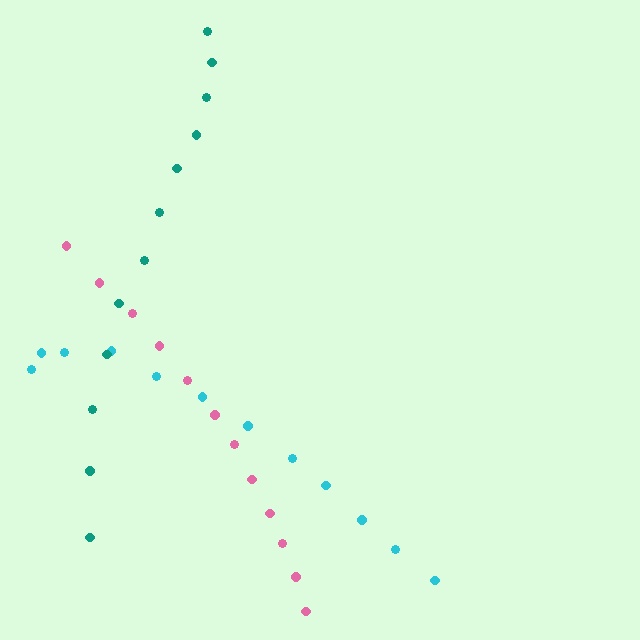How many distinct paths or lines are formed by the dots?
There are 3 distinct paths.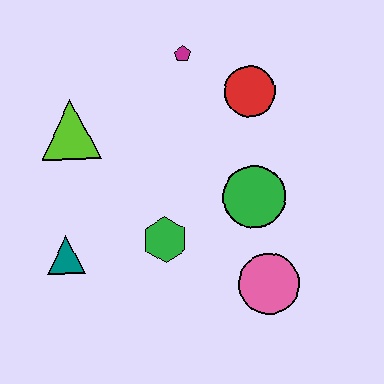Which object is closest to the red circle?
The magenta pentagon is closest to the red circle.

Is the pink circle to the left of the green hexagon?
No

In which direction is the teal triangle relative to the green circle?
The teal triangle is to the left of the green circle.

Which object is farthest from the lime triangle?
The pink circle is farthest from the lime triangle.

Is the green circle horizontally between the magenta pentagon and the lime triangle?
No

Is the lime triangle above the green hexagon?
Yes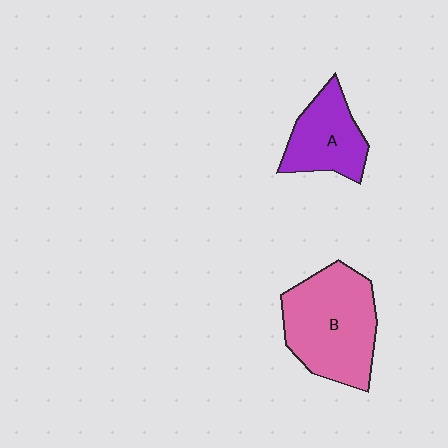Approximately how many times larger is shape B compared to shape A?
Approximately 1.7 times.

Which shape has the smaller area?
Shape A (purple).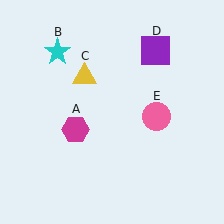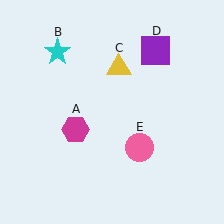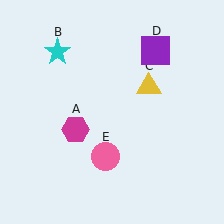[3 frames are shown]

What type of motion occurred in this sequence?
The yellow triangle (object C), pink circle (object E) rotated clockwise around the center of the scene.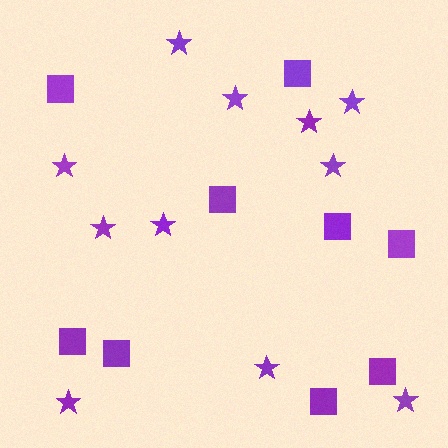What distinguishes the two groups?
There are 2 groups: one group of squares (9) and one group of stars (11).